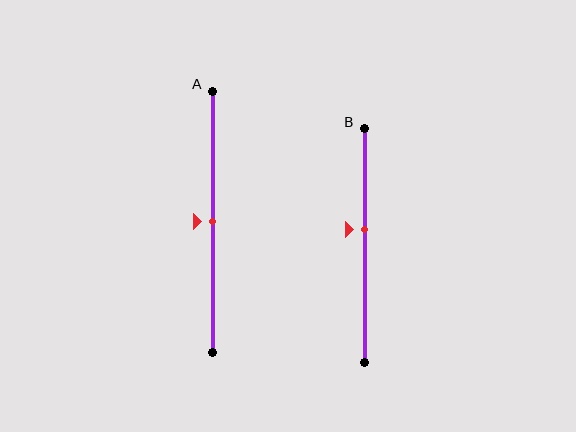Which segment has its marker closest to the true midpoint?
Segment A has its marker closest to the true midpoint.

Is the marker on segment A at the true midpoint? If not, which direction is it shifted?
Yes, the marker on segment A is at the true midpoint.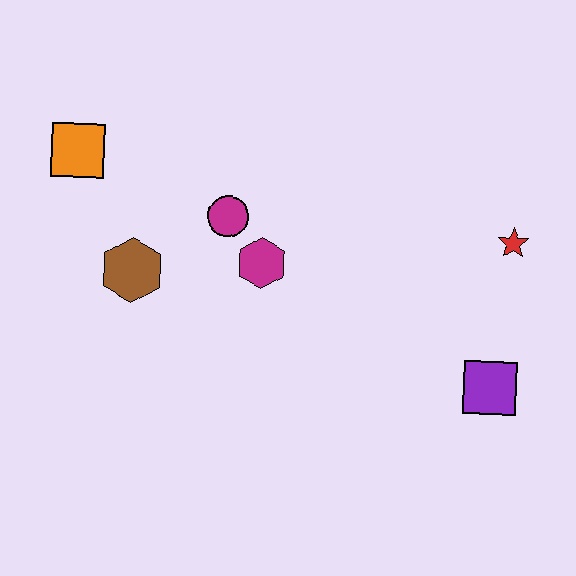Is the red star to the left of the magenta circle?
No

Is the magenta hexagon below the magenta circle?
Yes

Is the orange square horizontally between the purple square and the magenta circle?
No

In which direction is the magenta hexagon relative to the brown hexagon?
The magenta hexagon is to the right of the brown hexagon.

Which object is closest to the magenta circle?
The magenta hexagon is closest to the magenta circle.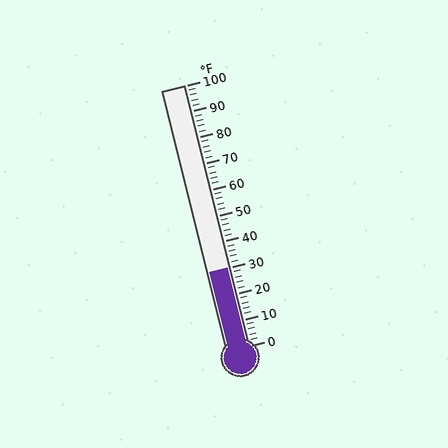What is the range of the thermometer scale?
The thermometer scale ranges from 0°F to 100°F.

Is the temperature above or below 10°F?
The temperature is above 10°F.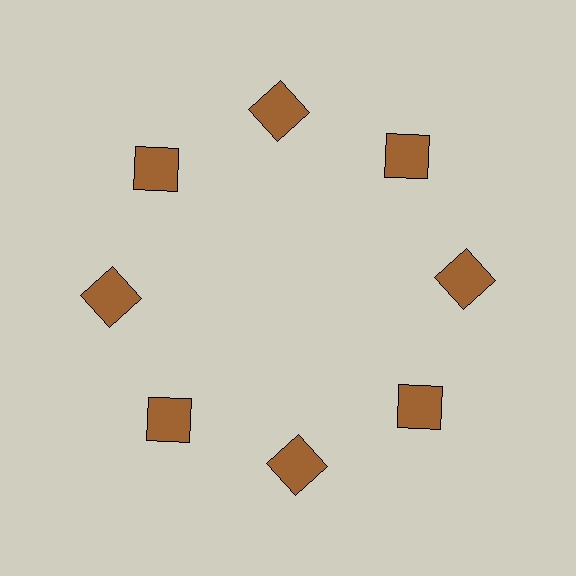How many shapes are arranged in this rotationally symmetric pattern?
There are 8 shapes, arranged in 8 groups of 1.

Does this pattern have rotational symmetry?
Yes, this pattern has 8-fold rotational symmetry. It looks the same after rotating 45 degrees around the center.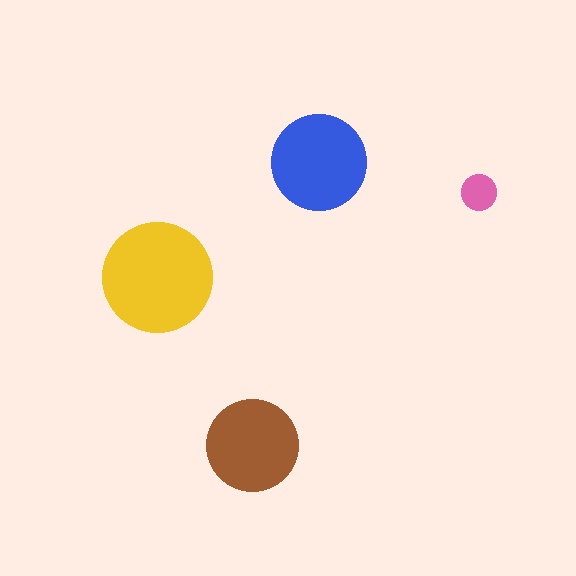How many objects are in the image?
There are 4 objects in the image.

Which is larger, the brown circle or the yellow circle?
The yellow one.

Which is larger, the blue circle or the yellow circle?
The yellow one.